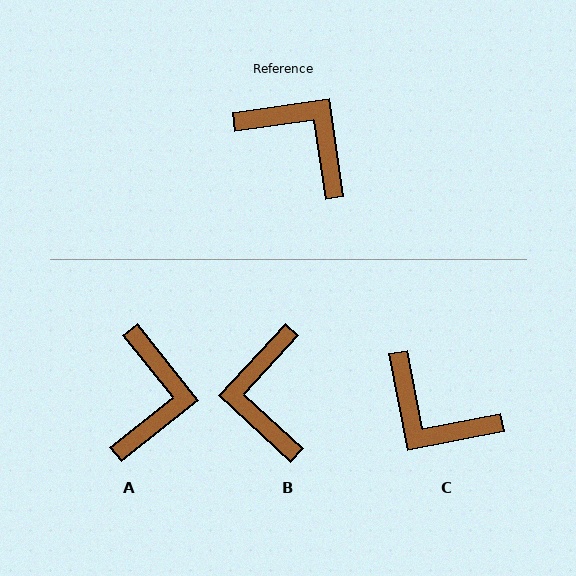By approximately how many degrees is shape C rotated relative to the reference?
Approximately 177 degrees clockwise.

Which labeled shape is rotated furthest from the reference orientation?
C, about 177 degrees away.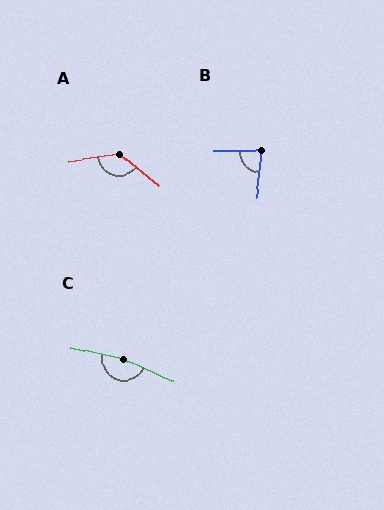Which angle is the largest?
C, at approximately 168 degrees.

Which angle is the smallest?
B, at approximately 82 degrees.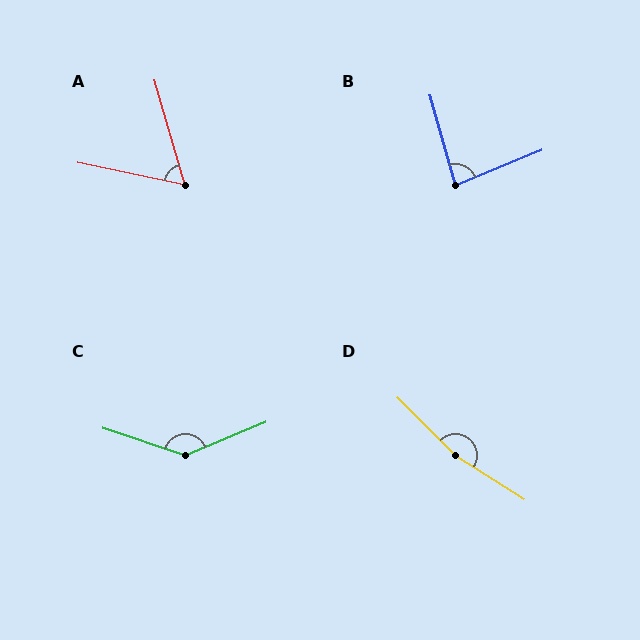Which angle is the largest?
D, at approximately 168 degrees.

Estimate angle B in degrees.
Approximately 83 degrees.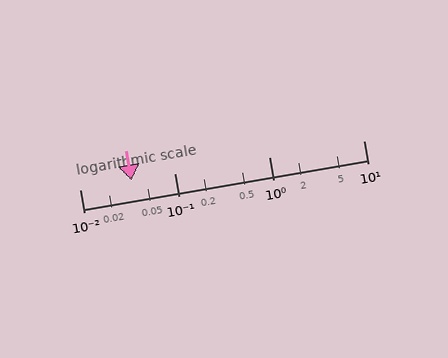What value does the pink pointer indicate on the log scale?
The pointer indicates approximately 0.035.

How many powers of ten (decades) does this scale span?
The scale spans 3 decades, from 0.01 to 10.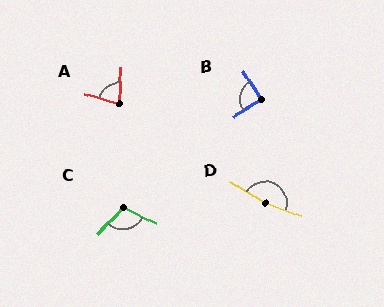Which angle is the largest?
D, at approximately 168 degrees.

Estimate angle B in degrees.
Approximately 89 degrees.